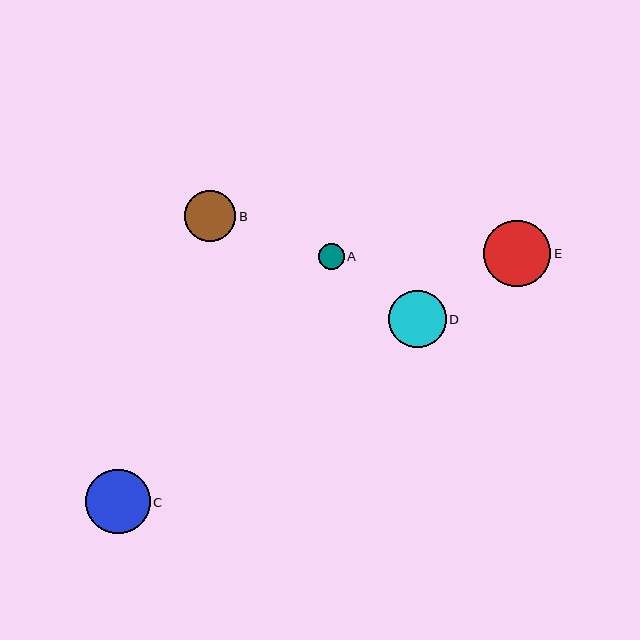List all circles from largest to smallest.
From largest to smallest: E, C, D, B, A.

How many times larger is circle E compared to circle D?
Circle E is approximately 1.2 times the size of circle D.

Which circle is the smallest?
Circle A is the smallest with a size of approximately 26 pixels.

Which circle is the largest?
Circle E is the largest with a size of approximately 67 pixels.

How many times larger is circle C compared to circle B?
Circle C is approximately 1.3 times the size of circle B.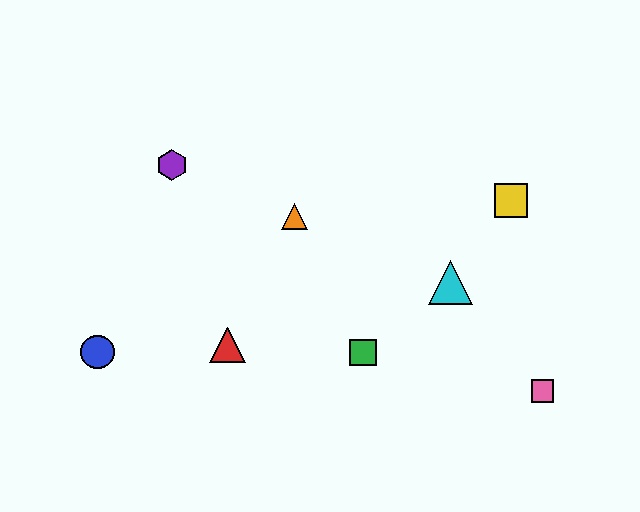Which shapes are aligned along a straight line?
The purple hexagon, the orange triangle, the cyan triangle are aligned along a straight line.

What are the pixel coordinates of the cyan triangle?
The cyan triangle is at (451, 282).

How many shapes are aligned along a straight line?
3 shapes (the purple hexagon, the orange triangle, the cyan triangle) are aligned along a straight line.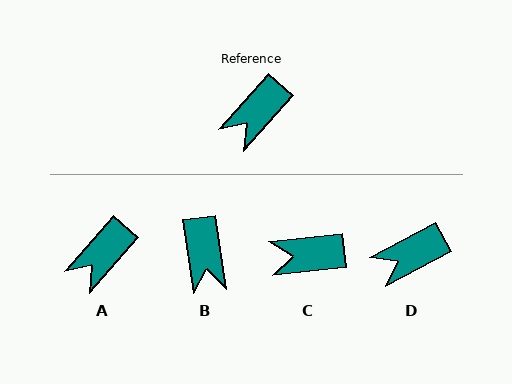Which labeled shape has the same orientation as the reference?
A.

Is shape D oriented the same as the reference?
No, it is off by about 20 degrees.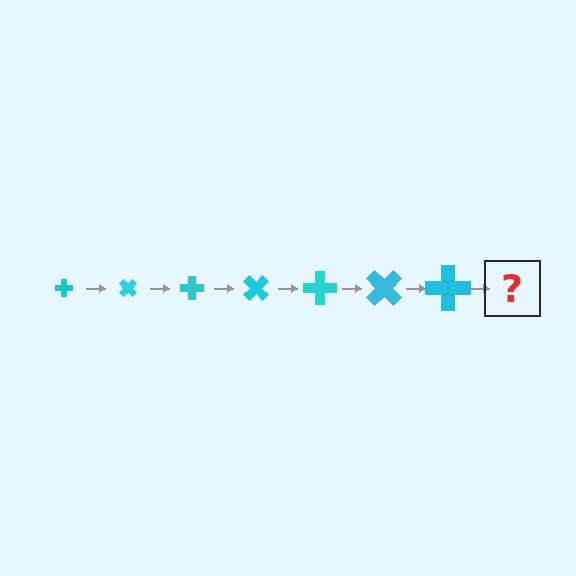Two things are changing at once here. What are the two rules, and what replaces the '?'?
The two rules are that the cross grows larger each step and it rotates 45 degrees each step. The '?' should be a cross, larger than the previous one and rotated 315 degrees from the start.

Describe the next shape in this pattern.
It should be a cross, larger than the previous one and rotated 315 degrees from the start.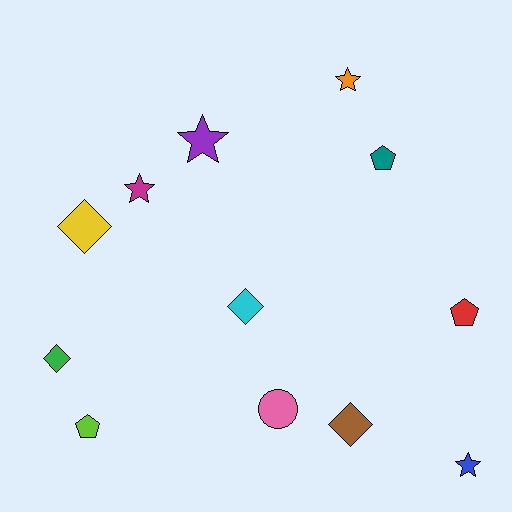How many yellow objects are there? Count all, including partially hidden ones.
There is 1 yellow object.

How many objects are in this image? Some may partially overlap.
There are 12 objects.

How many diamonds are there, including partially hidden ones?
There are 4 diamonds.